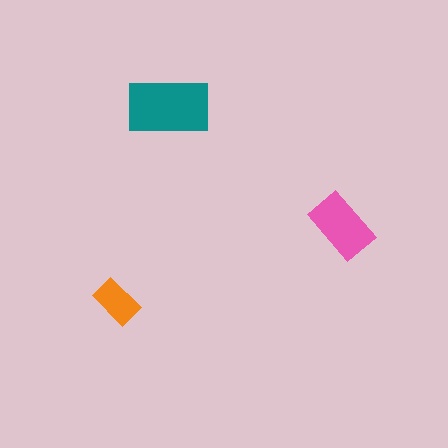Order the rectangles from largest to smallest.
the teal one, the pink one, the orange one.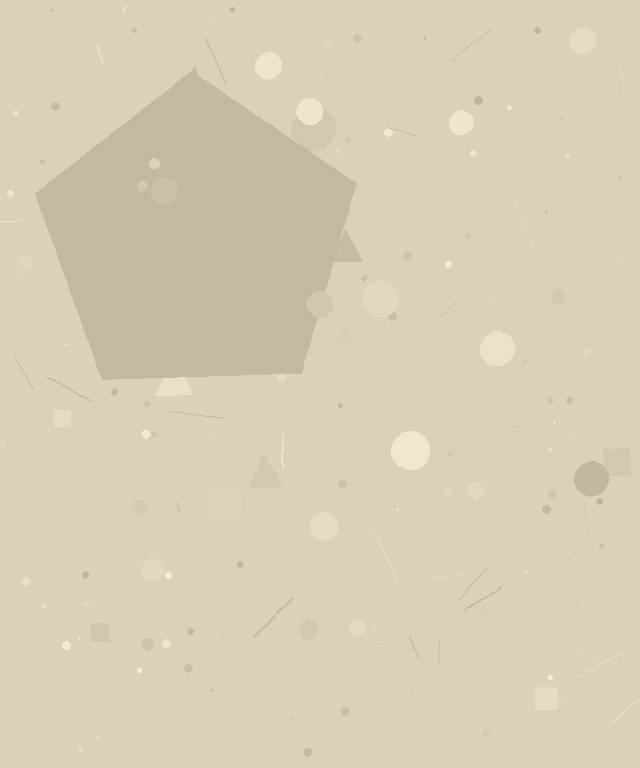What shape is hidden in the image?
A pentagon is hidden in the image.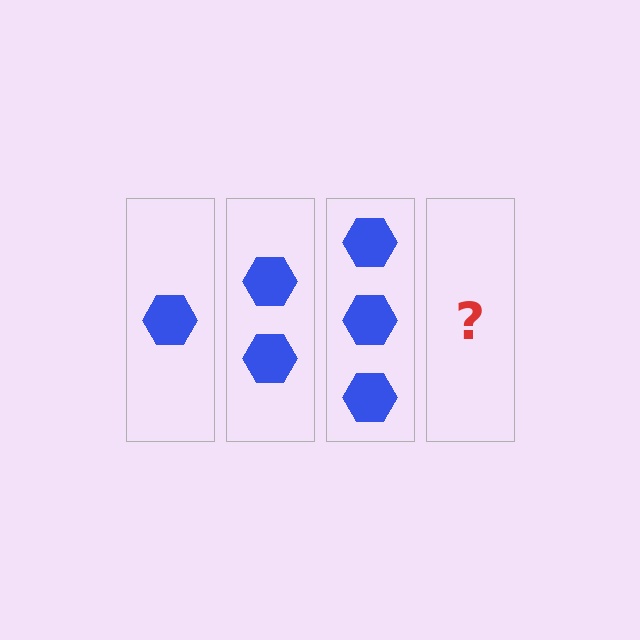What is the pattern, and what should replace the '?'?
The pattern is that each step adds one more hexagon. The '?' should be 4 hexagons.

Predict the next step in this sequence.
The next step is 4 hexagons.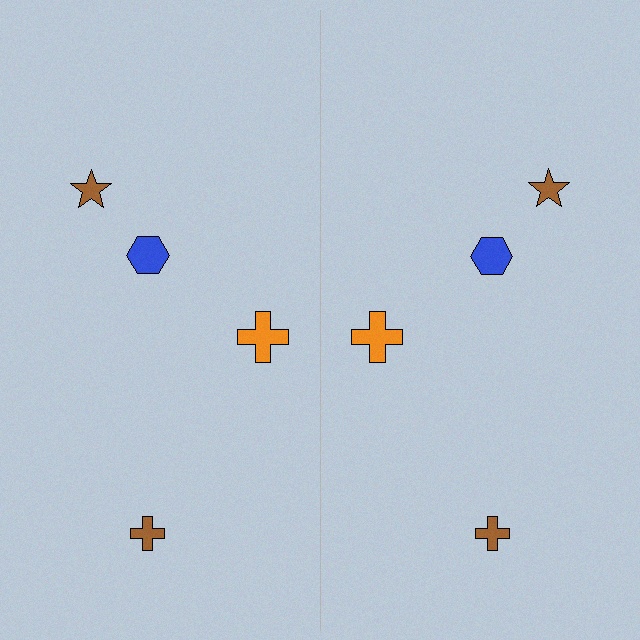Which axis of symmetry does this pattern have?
The pattern has a vertical axis of symmetry running through the center of the image.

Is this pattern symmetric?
Yes, this pattern has bilateral (reflection) symmetry.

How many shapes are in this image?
There are 8 shapes in this image.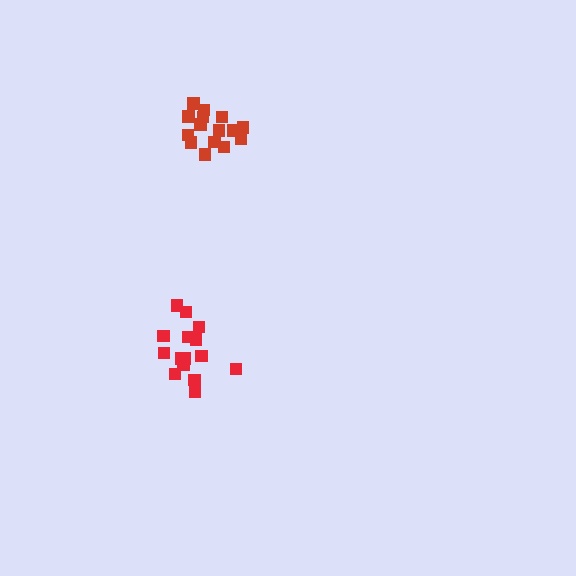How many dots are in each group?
Group 1: 15 dots, Group 2: 15 dots (30 total).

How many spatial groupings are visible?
There are 2 spatial groupings.